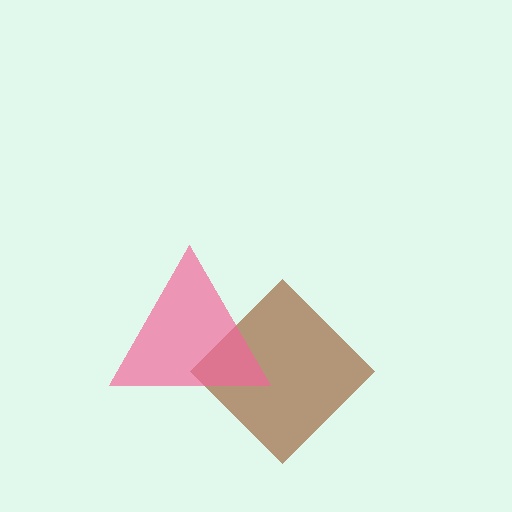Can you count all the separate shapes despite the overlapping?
Yes, there are 2 separate shapes.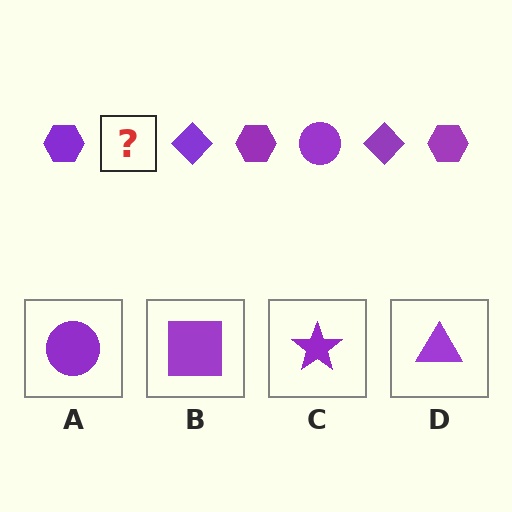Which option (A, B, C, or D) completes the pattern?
A.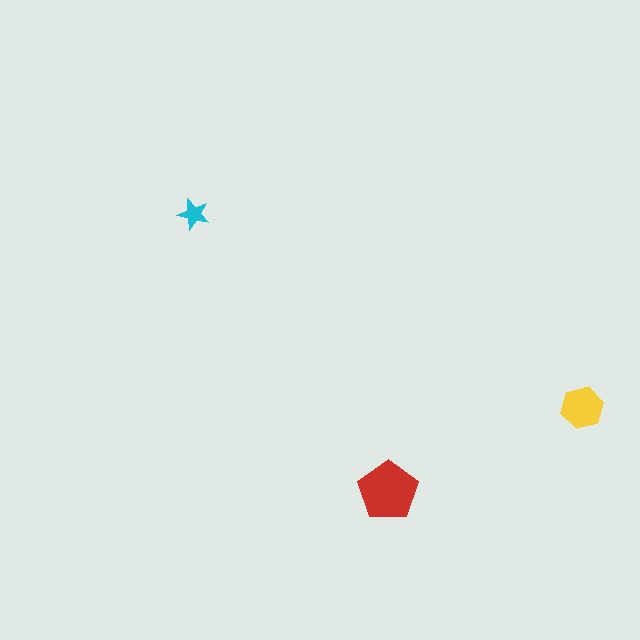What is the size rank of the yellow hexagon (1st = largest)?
2nd.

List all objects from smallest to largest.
The cyan star, the yellow hexagon, the red pentagon.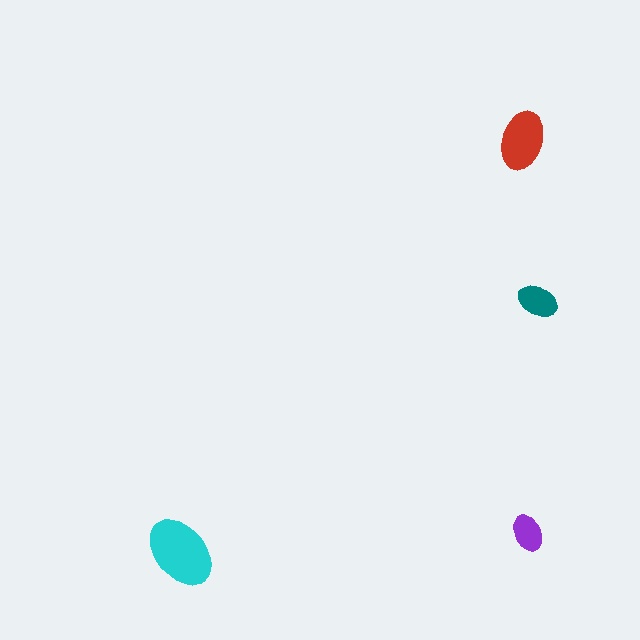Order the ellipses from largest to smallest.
the cyan one, the red one, the teal one, the purple one.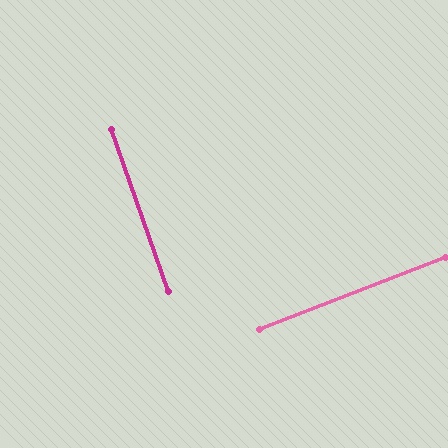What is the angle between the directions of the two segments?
Approximately 88 degrees.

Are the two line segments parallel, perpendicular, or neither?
Perpendicular — they meet at approximately 88°.